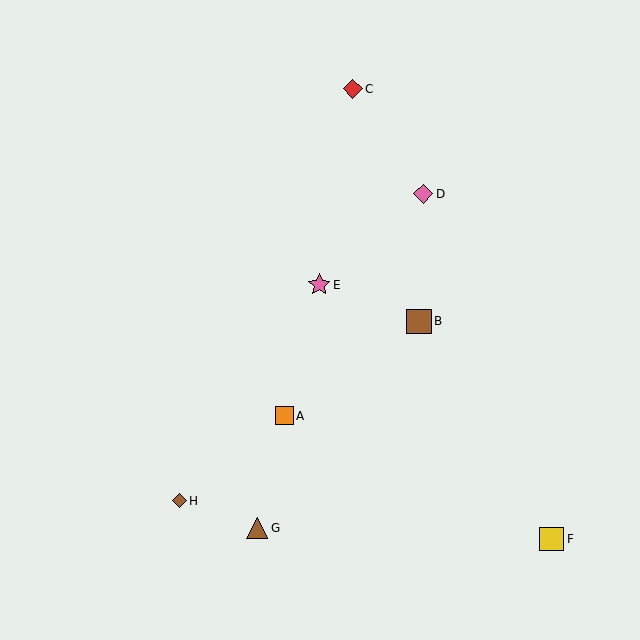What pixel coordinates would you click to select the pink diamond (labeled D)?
Click at (423, 194) to select the pink diamond D.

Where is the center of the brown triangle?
The center of the brown triangle is at (257, 528).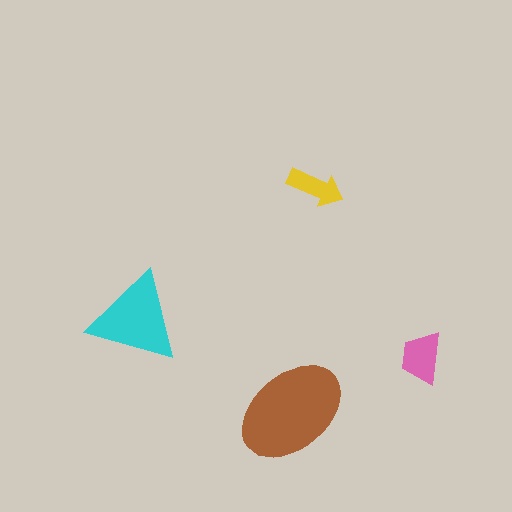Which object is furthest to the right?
The pink trapezoid is rightmost.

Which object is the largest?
The brown ellipse.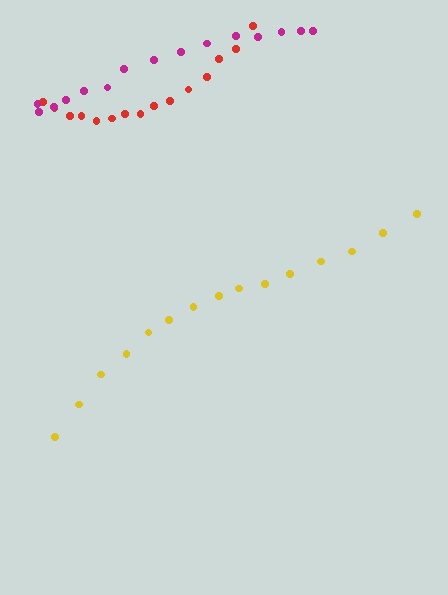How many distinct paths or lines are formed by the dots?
There are 3 distinct paths.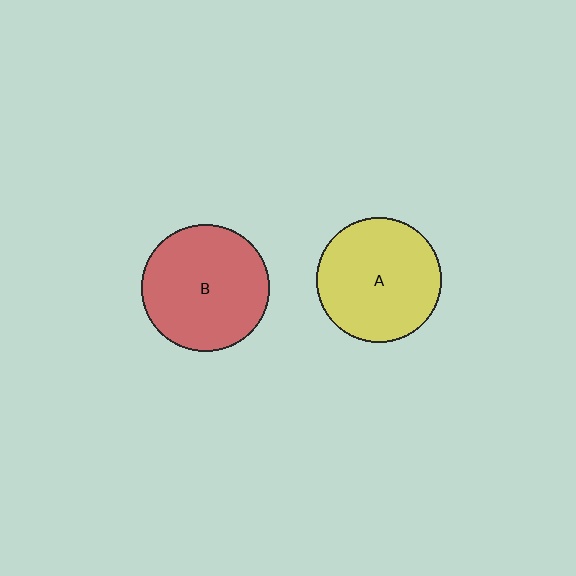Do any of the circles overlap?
No, none of the circles overlap.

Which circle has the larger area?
Circle B (red).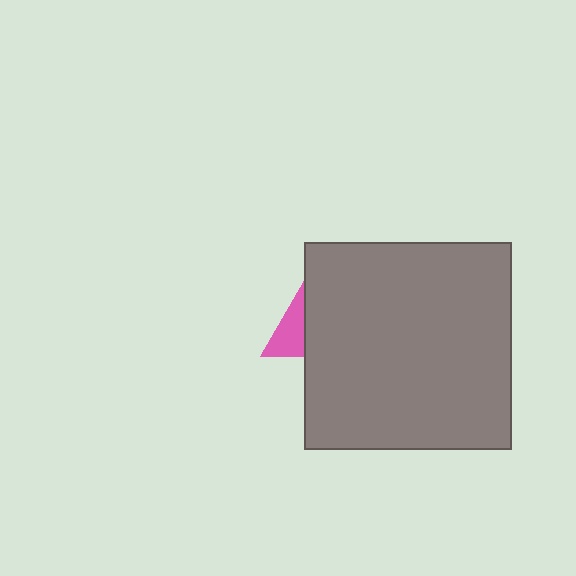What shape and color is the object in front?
The object in front is a gray square.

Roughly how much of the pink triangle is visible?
A small part of it is visible (roughly 31%).